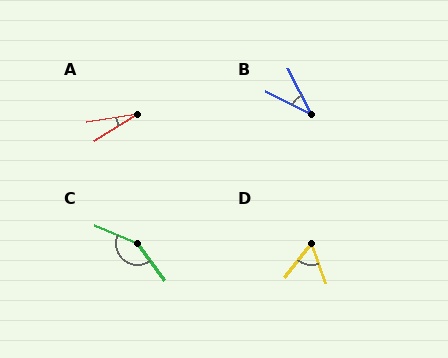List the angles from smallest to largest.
A (24°), B (37°), D (59°), C (149°).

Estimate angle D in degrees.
Approximately 59 degrees.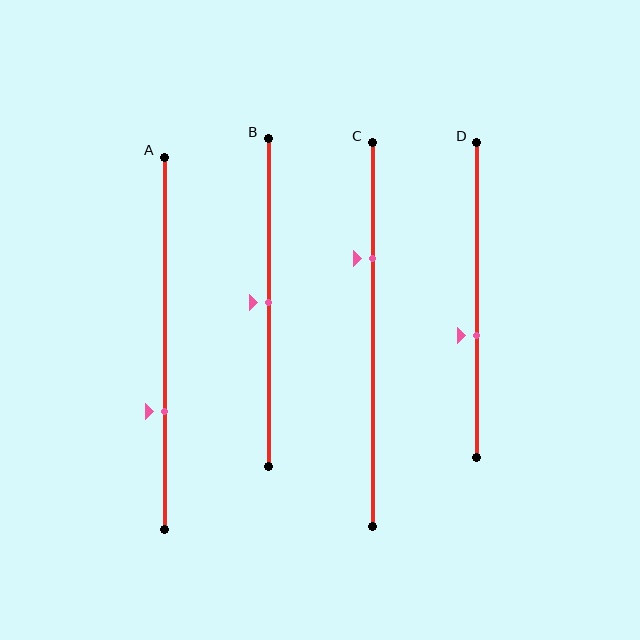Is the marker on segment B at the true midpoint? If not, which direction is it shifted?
Yes, the marker on segment B is at the true midpoint.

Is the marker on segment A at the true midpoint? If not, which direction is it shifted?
No, the marker on segment A is shifted downward by about 18% of the segment length.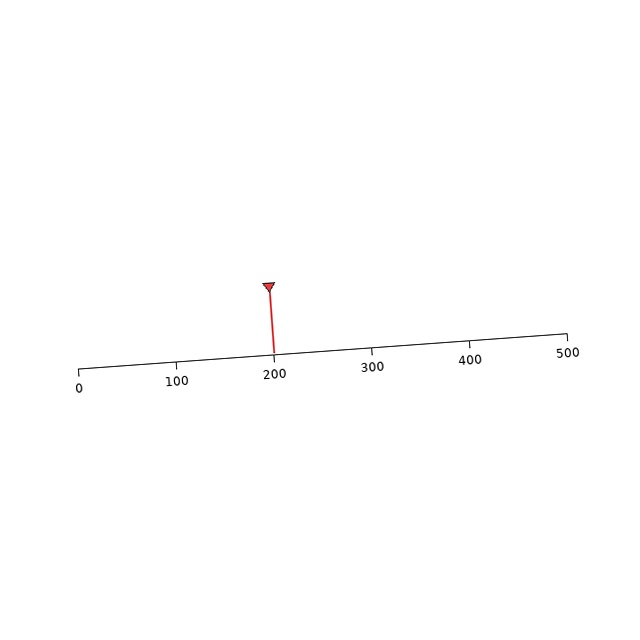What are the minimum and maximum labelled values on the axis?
The axis runs from 0 to 500.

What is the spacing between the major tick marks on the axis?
The major ticks are spaced 100 apart.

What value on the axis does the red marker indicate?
The marker indicates approximately 200.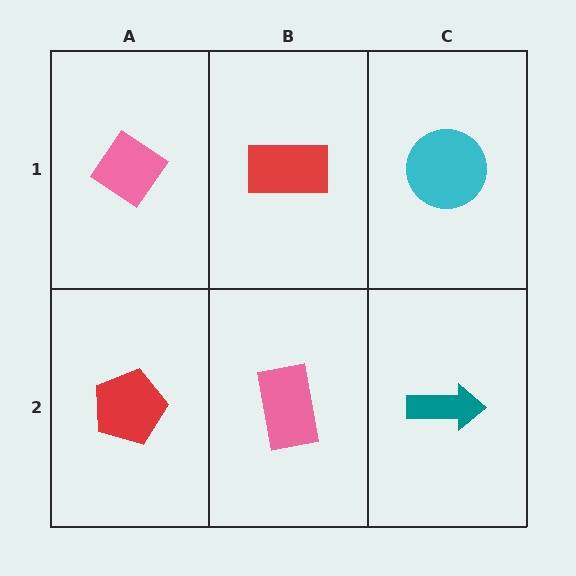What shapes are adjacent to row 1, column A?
A red pentagon (row 2, column A), a red rectangle (row 1, column B).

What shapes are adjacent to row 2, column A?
A pink diamond (row 1, column A), a pink rectangle (row 2, column B).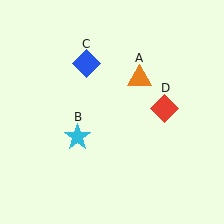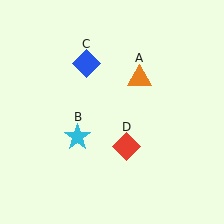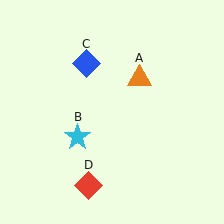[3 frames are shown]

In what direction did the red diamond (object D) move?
The red diamond (object D) moved down and to the left.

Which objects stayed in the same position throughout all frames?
Orange triangle (object A) and cyan star (object B) and blue diamond (object C) remained stationary.